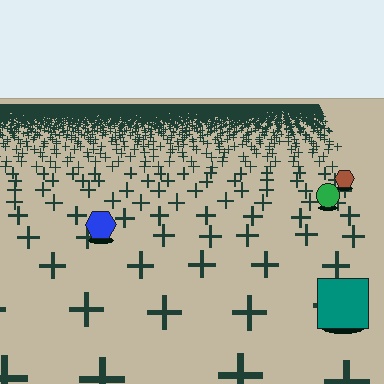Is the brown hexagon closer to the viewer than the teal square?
No. The teal square is closer — you can tell from the texture gradient: the ground texture is coarser near it.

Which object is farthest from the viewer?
The brown hexagon is farthest from the viewer. It appears smaller and the ground texture around it is denser.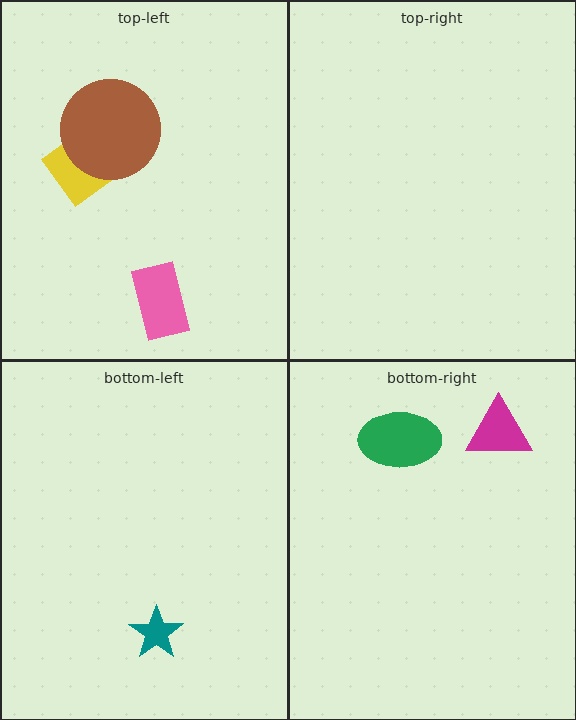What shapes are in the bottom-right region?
The magenta triangle, the green ellipse.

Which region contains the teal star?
The bottom-left region.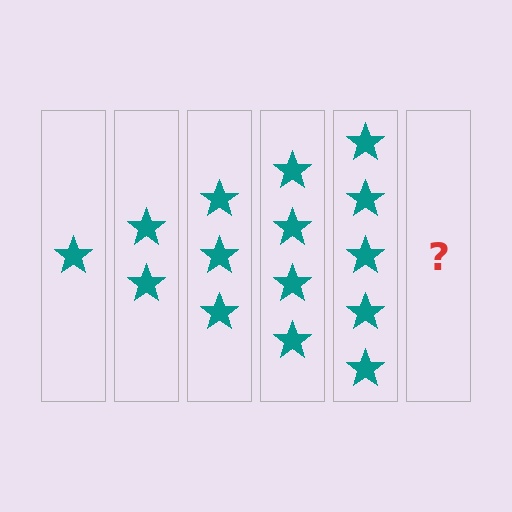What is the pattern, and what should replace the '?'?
The pattern is that each step adds one more star. The '?' should be 6 stars.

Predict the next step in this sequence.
The next step is 6 stars.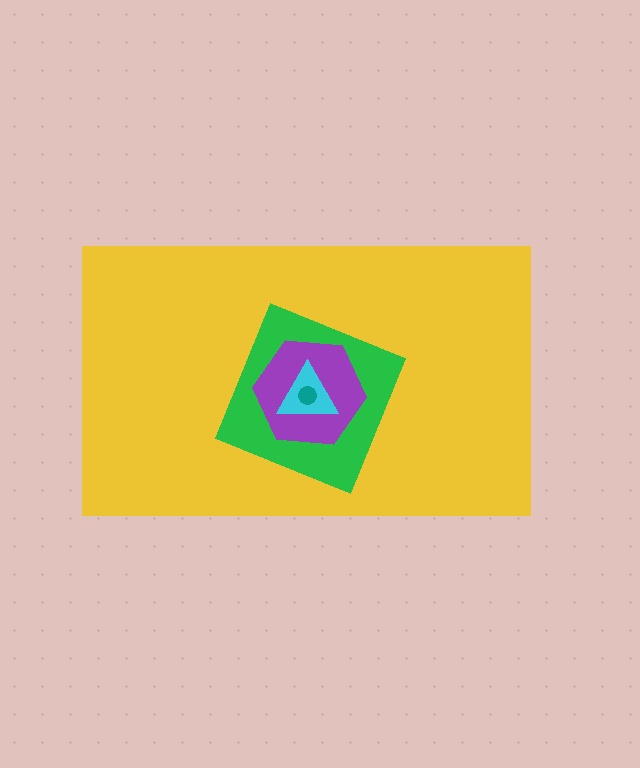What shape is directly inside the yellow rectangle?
The green square.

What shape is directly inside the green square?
The purple hexagon.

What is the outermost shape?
The yellow rectangle.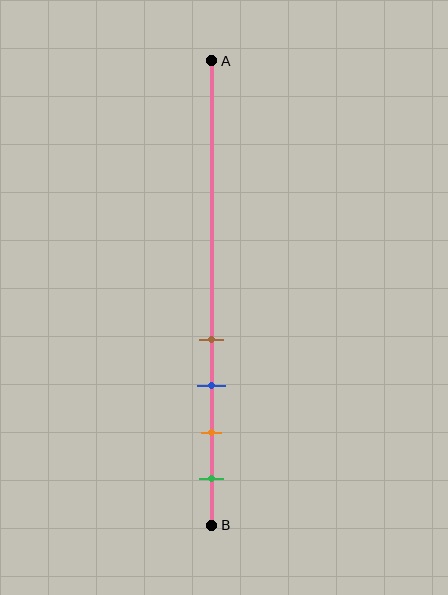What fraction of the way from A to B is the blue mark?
The blue mark is approximately 70% (0.7) of the way from A to B.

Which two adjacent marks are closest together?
The brown and blue marks are the closest adjacent pair.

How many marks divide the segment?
There are 4 marks dividing the segment.